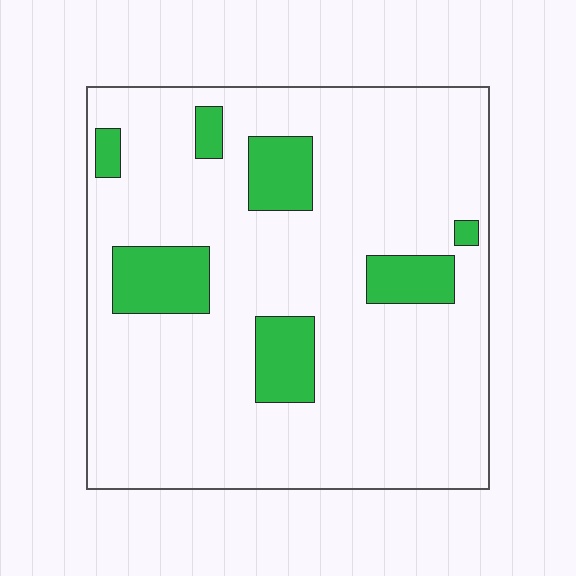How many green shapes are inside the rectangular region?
7.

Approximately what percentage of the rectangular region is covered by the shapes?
Approximately 15%.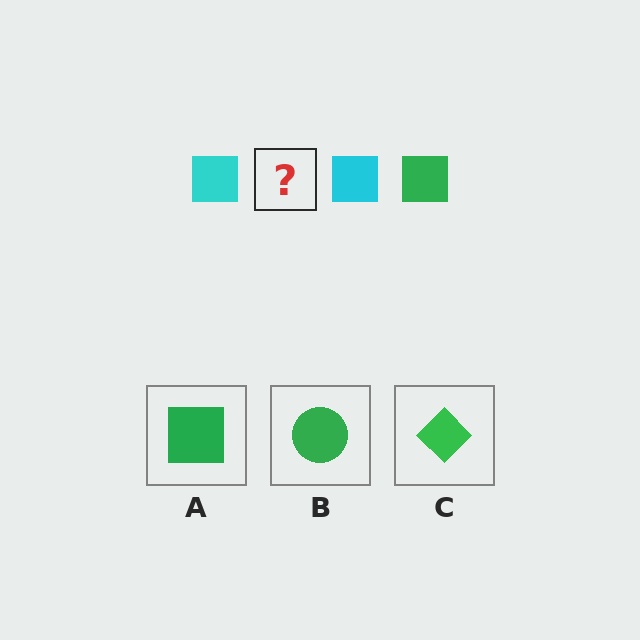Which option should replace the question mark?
Option A.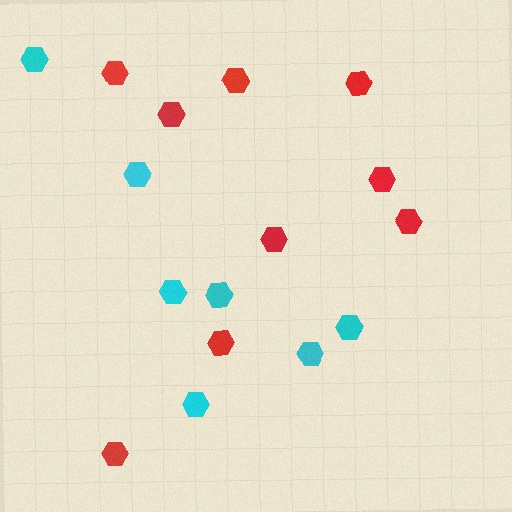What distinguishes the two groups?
There are 2 groups: one group of red hexagons (9) and one group of cyan hexagons (7).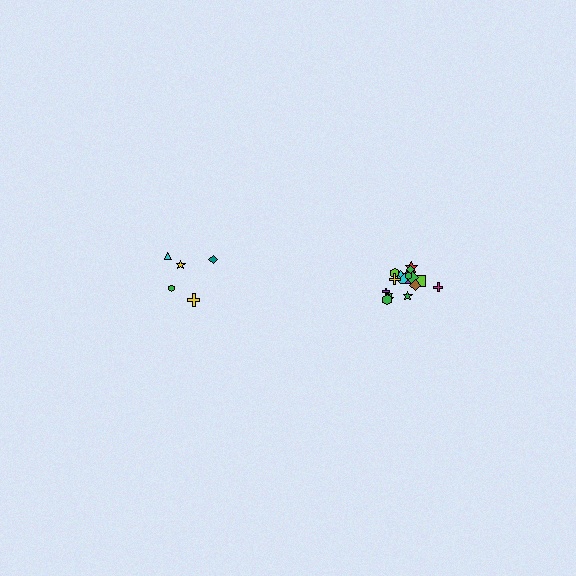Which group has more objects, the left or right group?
The right group.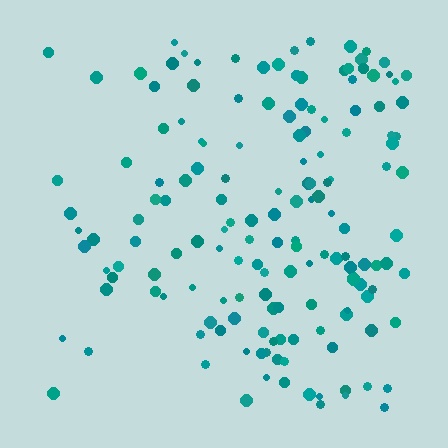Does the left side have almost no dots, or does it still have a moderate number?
Still a moderate number, just noticeably fewer than the right.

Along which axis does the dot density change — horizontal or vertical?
Horizontal.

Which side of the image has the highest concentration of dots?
The right.